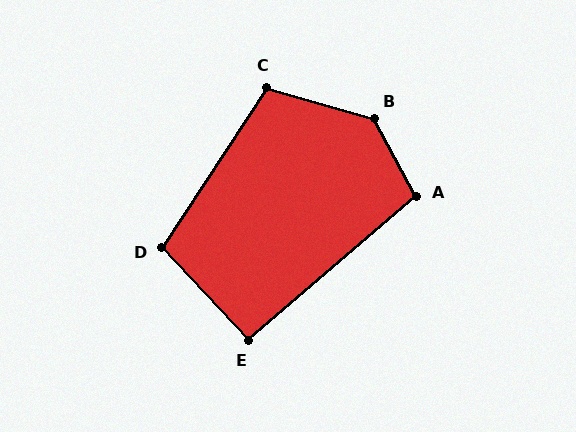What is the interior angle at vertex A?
Approximately 102 degrees (obtuse).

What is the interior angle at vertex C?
Approximately 107 degrees (obtuse).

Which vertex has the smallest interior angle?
E, at approximately 93 degrees.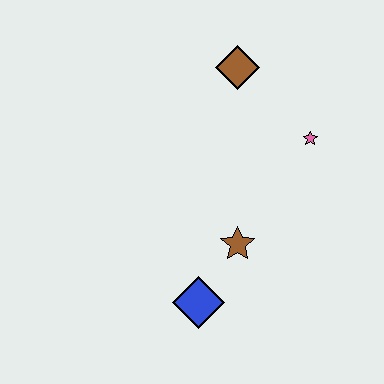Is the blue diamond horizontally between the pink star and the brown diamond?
No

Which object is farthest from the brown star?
The brown diamond is farthest from the brown star.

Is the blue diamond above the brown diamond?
No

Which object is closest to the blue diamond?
The brown star is closest to the blue diamond.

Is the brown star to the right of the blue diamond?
Yes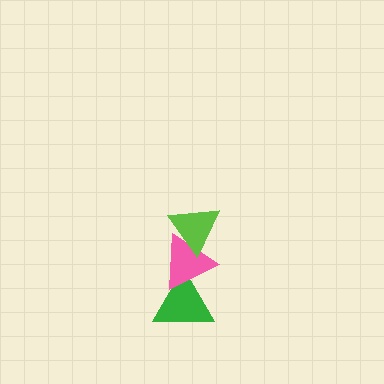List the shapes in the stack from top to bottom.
From top to bottom: the lime triangle, the pink triangle, the green triangle.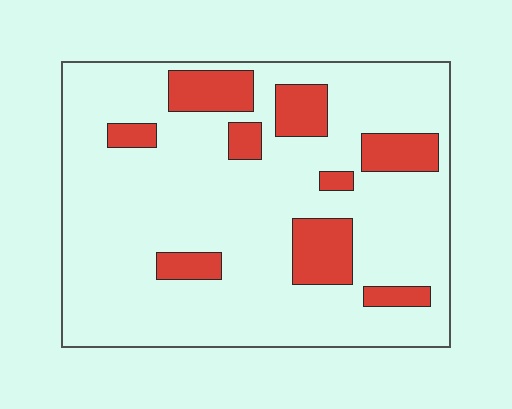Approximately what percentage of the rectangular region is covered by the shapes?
Approximately 20%.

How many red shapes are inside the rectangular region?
9.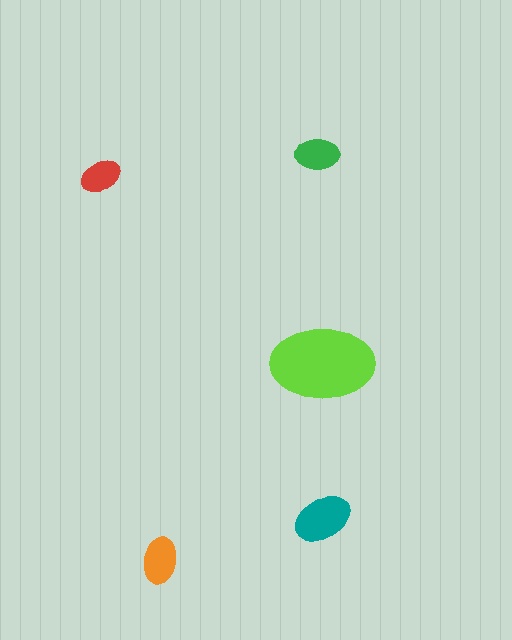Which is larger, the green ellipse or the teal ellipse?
The teal one.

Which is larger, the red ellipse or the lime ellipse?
The lime one.